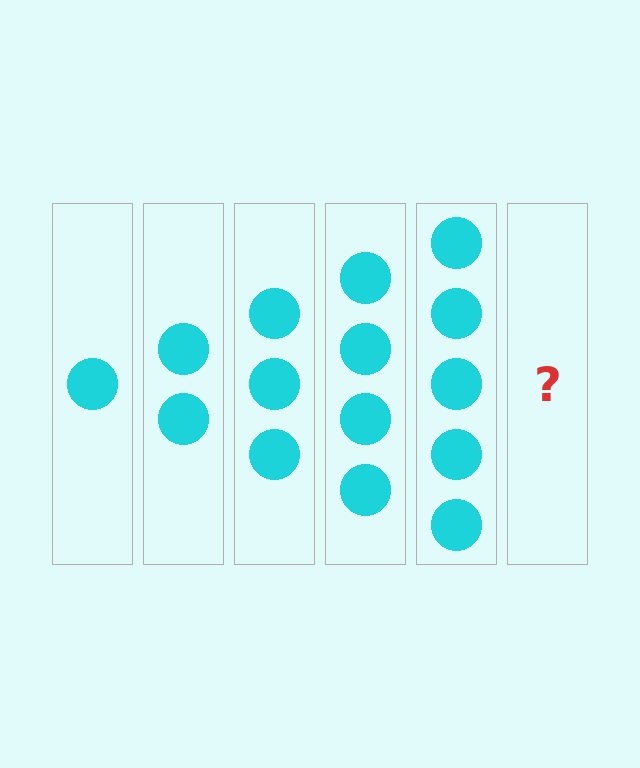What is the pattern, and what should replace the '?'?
The pattern is that each step adds one more circle. The '?' should be 6 circles.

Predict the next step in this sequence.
The next step is 6 circles.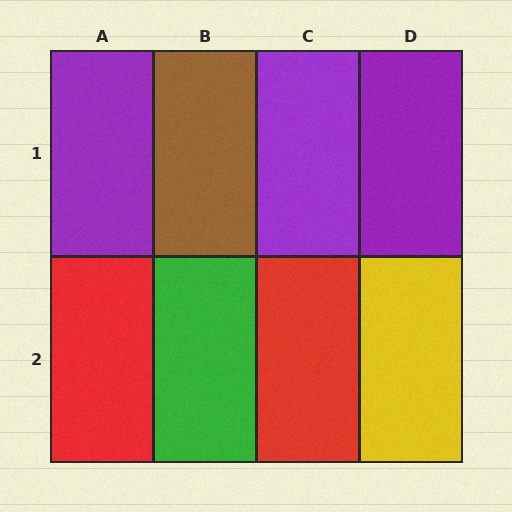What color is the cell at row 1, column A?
Purple.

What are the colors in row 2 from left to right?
Red, green, red, yellow.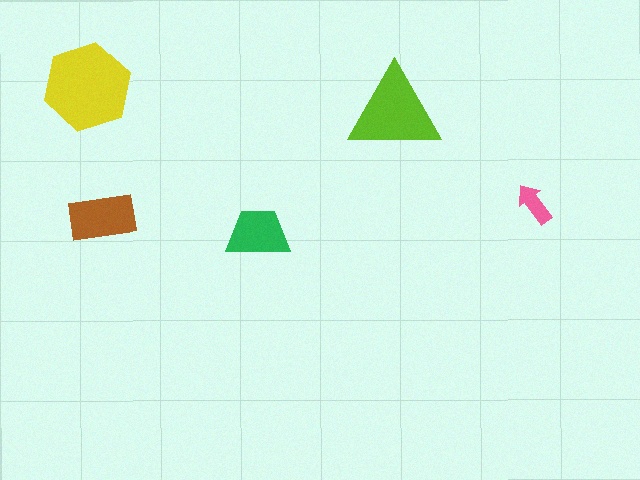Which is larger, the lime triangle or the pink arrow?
The lime triangle.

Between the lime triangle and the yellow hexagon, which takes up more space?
The yellow hexagon.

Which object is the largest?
The yellow hexagon.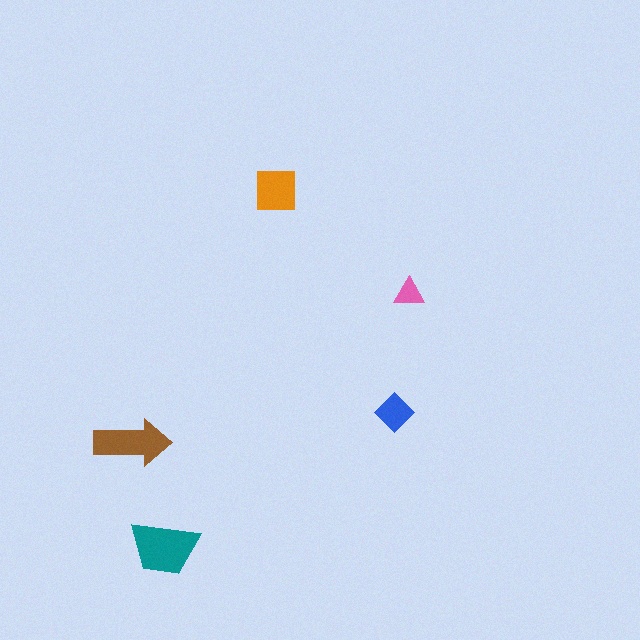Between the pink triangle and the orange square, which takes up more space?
The orange square.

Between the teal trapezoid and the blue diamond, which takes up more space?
The teal trapezoid.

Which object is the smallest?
The pink triangle.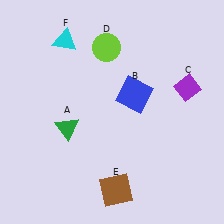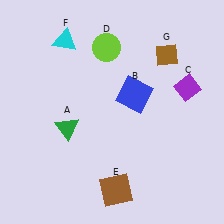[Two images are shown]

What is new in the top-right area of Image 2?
A brown diamond (G) was added in the top-right area of Image 2.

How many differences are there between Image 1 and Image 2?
There is 1 difference between the two images.